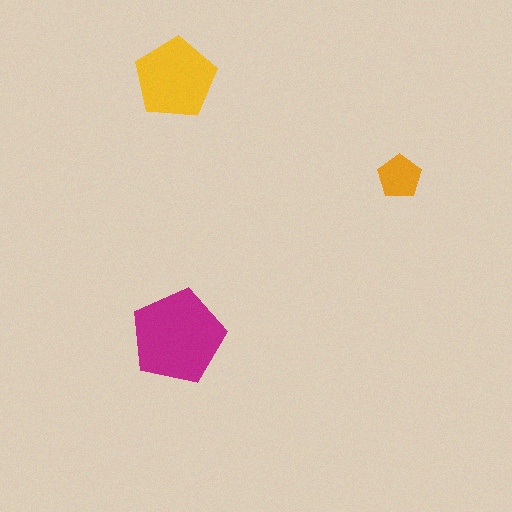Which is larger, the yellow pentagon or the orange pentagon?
The yellow one.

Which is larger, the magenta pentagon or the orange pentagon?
The magenta one.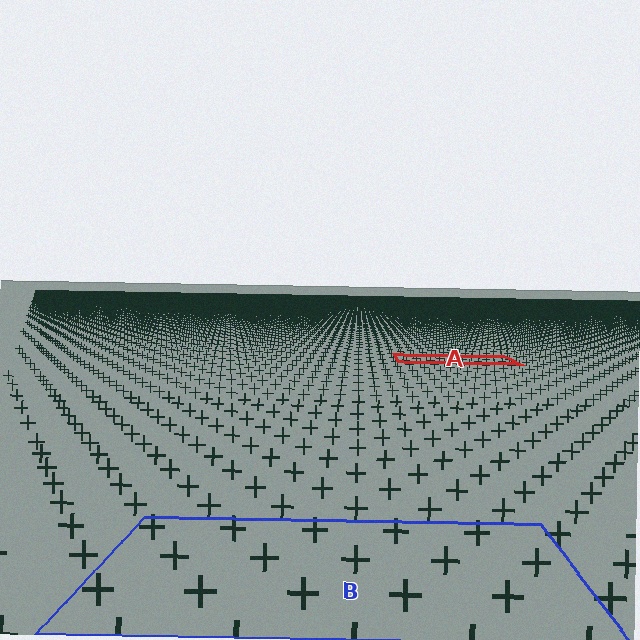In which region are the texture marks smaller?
The texture marks are smaller in region A, because it is farther away.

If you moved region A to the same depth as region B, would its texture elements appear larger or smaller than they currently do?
They would appear larger. At a closer depth, the same texture elements are projected at a bigger on-screen size.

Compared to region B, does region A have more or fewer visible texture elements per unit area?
Region A has more texture elements per unit area — they are packed more densely because it is farther away.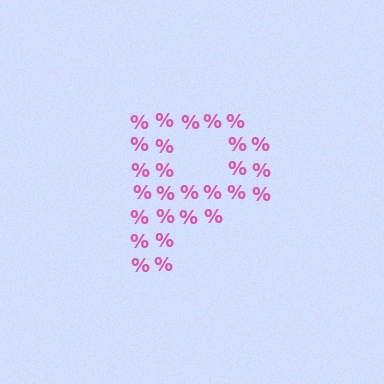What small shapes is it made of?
It is made of small percent signs.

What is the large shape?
The large shape is the letter P.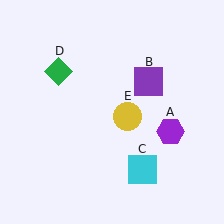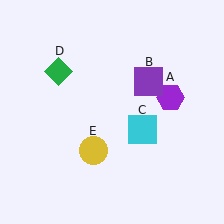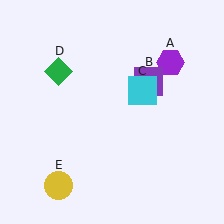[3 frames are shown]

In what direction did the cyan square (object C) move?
The cyan square (object C) moved up.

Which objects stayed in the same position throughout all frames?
Purple square (object B) and green diamond (object D) remained stationary.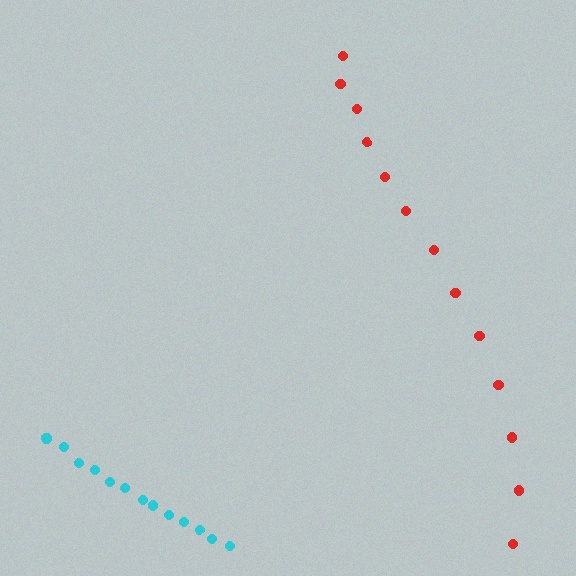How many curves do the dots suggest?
There are 2 distinct paths.